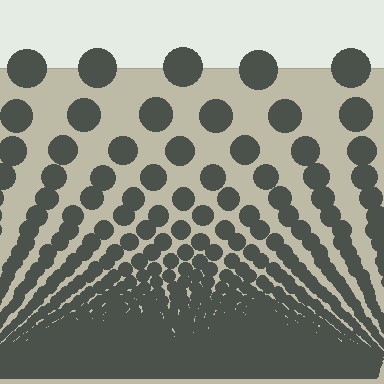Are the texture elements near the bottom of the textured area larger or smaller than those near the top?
Smaller. The gradient is inverted — elements near the bottom are smaller and denser.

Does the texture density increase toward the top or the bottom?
Density increases toward the bottom.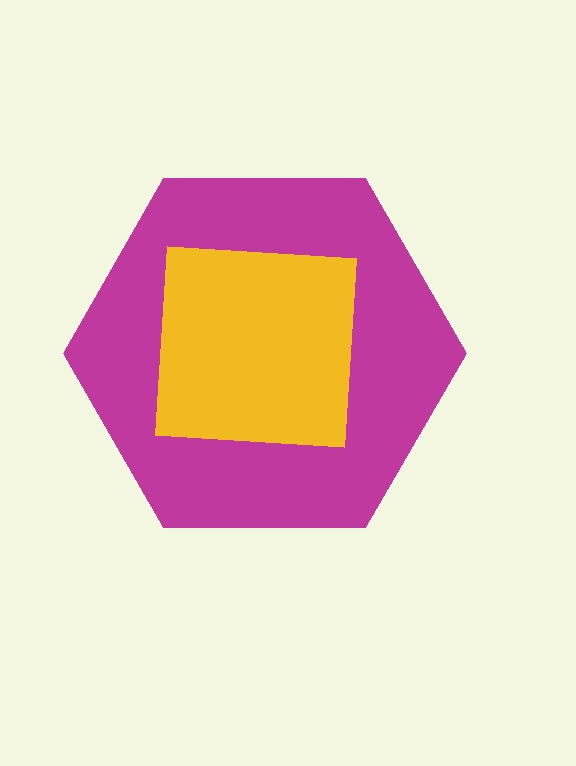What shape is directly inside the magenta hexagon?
The yellow square.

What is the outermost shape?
The magenta hexagon.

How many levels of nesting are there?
2.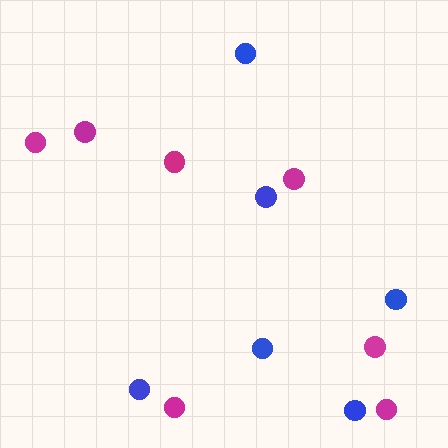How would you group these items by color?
There are 2 groups: one group of blue circles (6) and one group of magenta circles (7).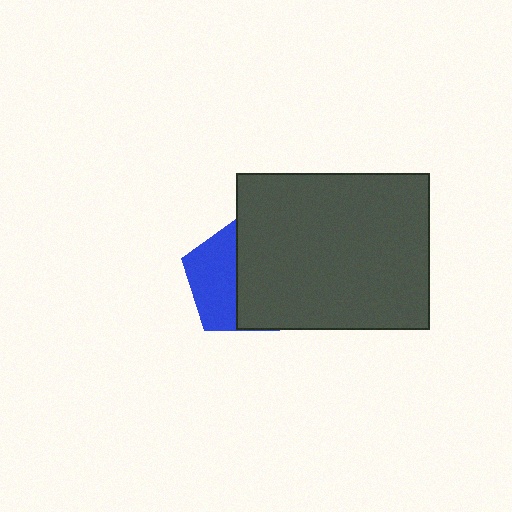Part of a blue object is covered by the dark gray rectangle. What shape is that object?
It is a pentagon.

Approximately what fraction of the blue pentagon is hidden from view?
Roughly 57% of the blue pentagon is hidden behind the dark gray rectangle.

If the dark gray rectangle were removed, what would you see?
You would see the complete blue pentagon.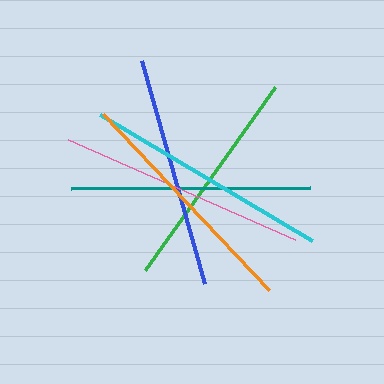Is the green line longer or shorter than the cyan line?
The cyan line is longer than the green line.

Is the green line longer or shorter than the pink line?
The pink line is longer than the green line.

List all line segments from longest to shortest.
From longest to shortest: pink, cyan, orange, teal, blue, green.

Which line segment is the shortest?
The green line is the shortest at approximately 224 pixels.